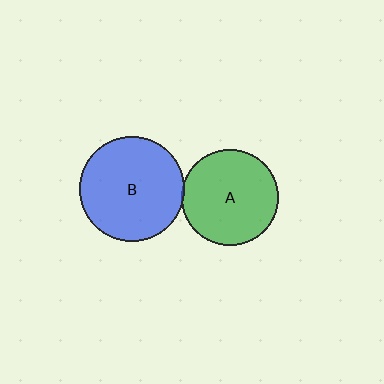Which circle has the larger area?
Circle B (blue).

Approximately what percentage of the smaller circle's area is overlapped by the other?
Approximately 5%.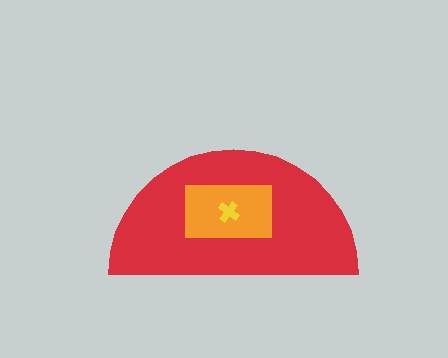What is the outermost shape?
The red semicircle.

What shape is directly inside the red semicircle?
The orange rectangle.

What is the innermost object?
The yellow cross.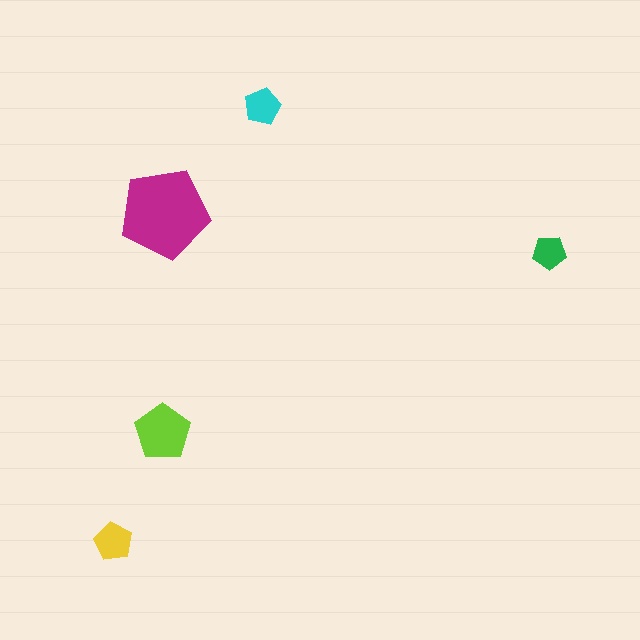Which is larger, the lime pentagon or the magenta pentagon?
The magenta one.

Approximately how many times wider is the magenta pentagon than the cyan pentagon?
About 2.5 times wider.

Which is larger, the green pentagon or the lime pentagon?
The lime one.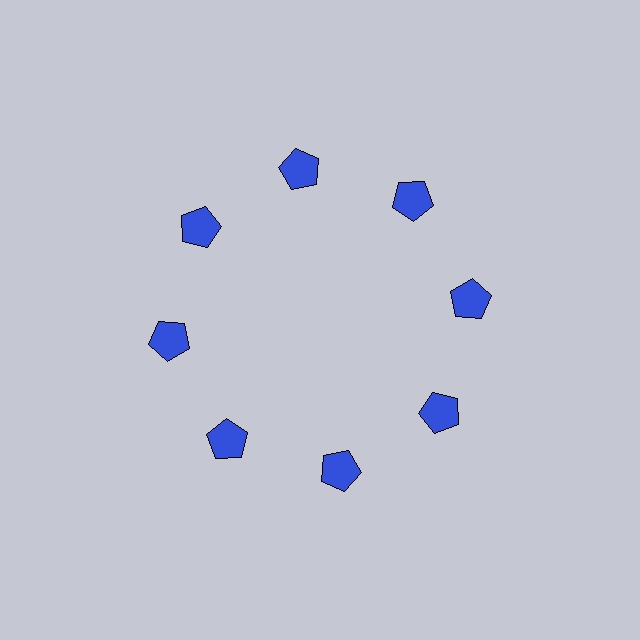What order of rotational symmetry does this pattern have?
This pattern has 8-fold rotational symmetry.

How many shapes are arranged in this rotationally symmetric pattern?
There are 8 shapes, arranged in 8 groups of 1.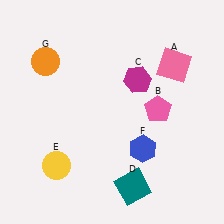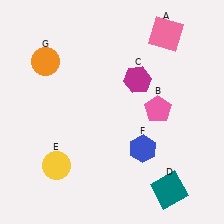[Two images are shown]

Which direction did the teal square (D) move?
The teal square (D) moved right.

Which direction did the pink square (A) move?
The pink square (A) moved up.